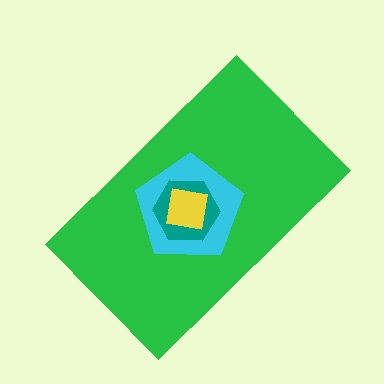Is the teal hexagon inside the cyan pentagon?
Yes.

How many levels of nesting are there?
4.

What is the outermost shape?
The green rectangle.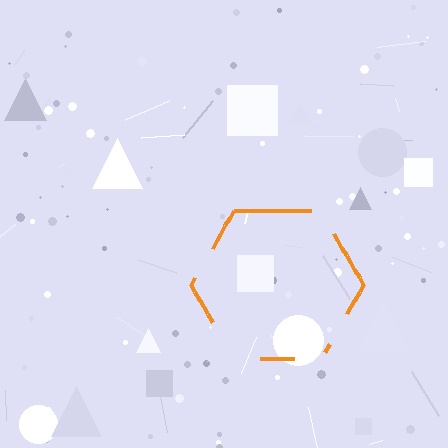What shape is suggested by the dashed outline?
The dashed outline suggests a hexagon.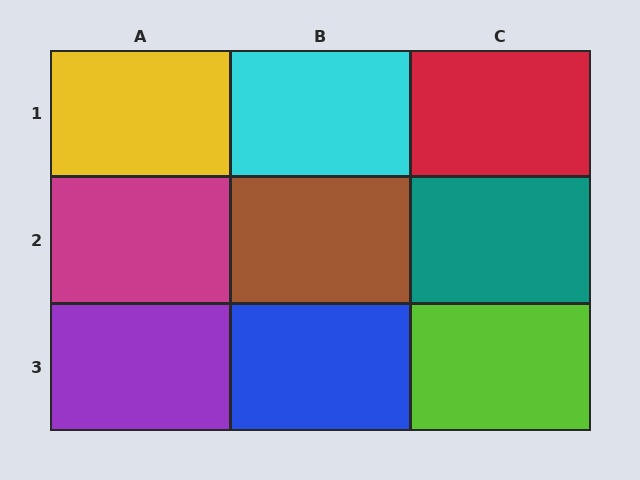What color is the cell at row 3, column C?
Lime.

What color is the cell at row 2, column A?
Magenta.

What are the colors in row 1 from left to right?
Yellow, cyan, red.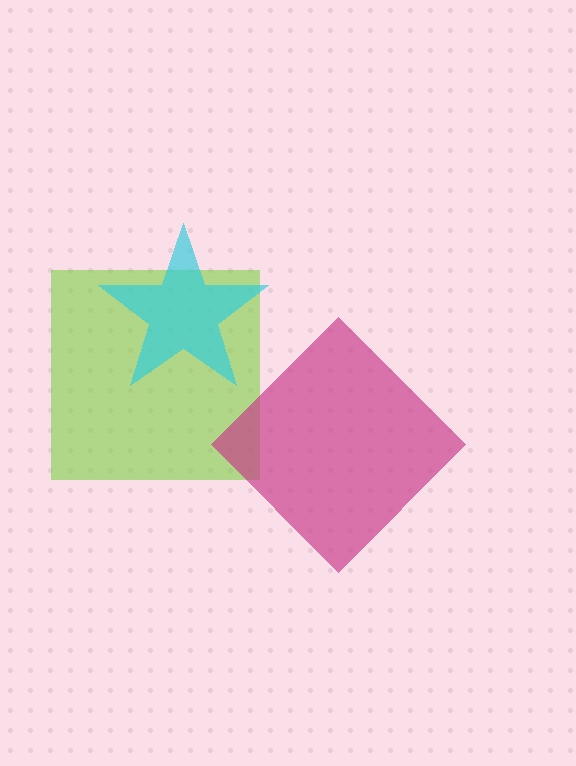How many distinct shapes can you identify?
There are 3 distinct shapes: a lime square, a magenta diamond, a cyan star.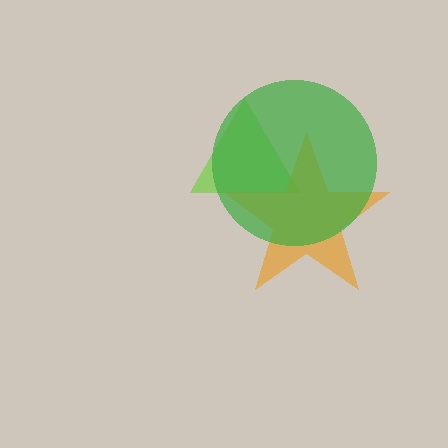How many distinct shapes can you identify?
There are 3 distinct shapes: a lime triangle, an orange star, a green circle.